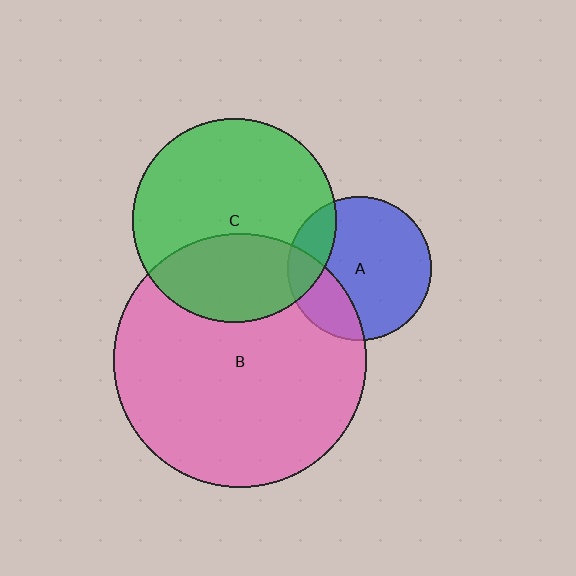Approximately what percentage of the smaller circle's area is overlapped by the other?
Approximately 20%.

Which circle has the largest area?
Circle B (pink).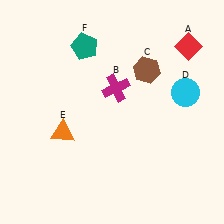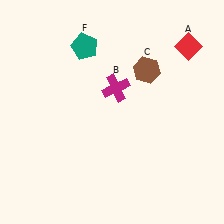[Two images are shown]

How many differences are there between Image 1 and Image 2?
There are 2 differences between the two images.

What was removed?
The cyan circle (D), the orange triangle (E) were removed in Image 2.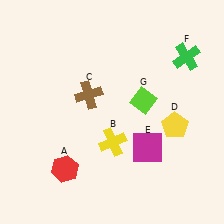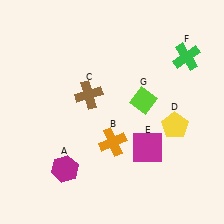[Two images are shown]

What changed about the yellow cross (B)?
In Image 1, B is yellow. In Image 2, it changed to orange.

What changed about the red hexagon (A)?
In Image 1, A is red. In Image 2, it changed to magenta.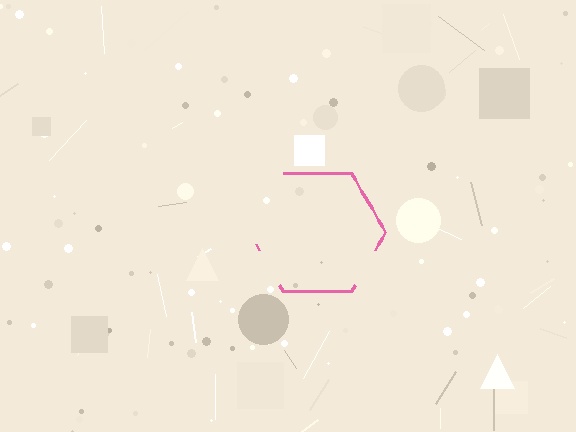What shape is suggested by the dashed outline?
The dashed outline suggests a hexagon.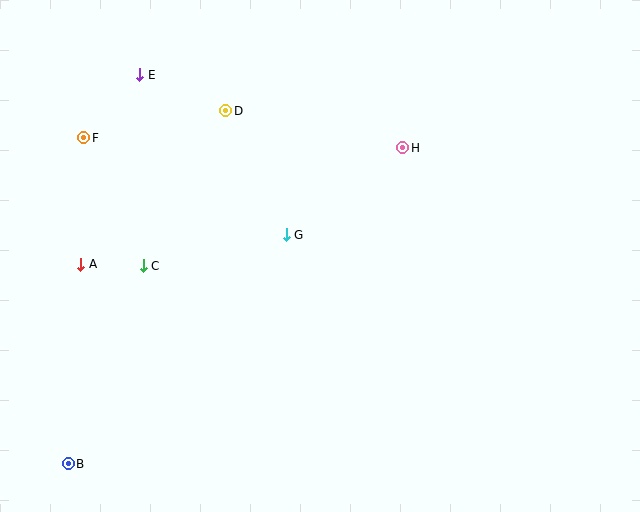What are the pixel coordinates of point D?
Point D is at (226, 111).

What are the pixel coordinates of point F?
Point F is at (84, 138).